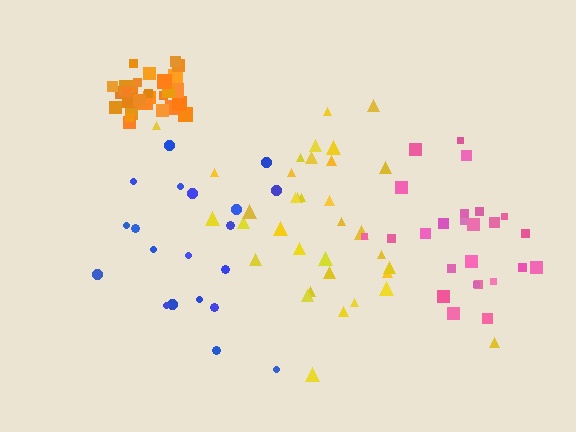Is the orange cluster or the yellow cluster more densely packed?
Orange.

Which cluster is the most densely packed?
Orange.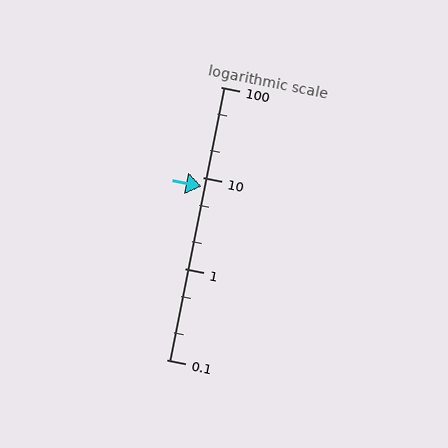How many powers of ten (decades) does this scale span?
The scale spans 3 decades, from 0.1 to 100.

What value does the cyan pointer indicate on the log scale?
The pointer indicates approximately 8.1.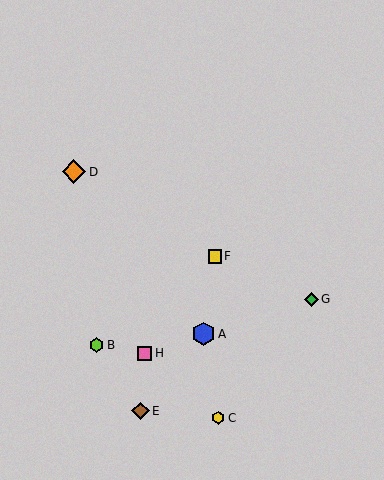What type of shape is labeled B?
Shape B is a lime hexagon.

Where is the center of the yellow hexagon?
The center of the yellow hexagon is at (218, 418).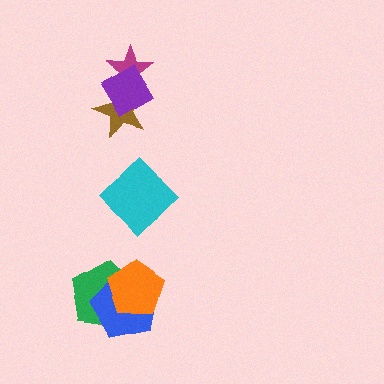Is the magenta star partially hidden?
Yes, it is partially covered by another shape.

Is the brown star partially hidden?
Yes, it is partially covered by another shape.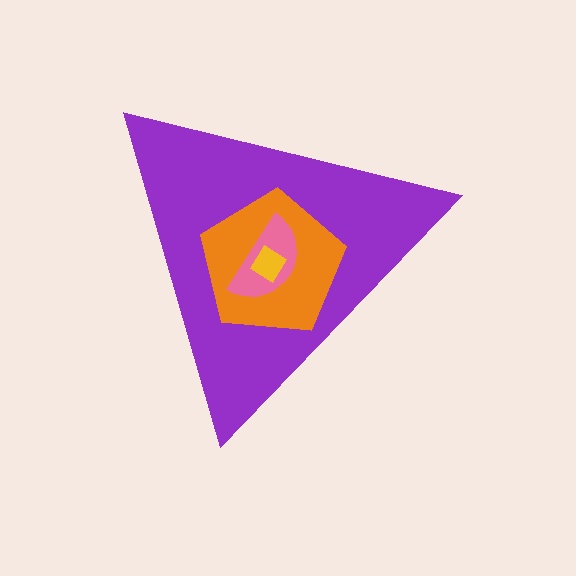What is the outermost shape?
The purple triangle.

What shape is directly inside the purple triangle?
The orange pentagon.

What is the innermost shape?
The yellow diamond.